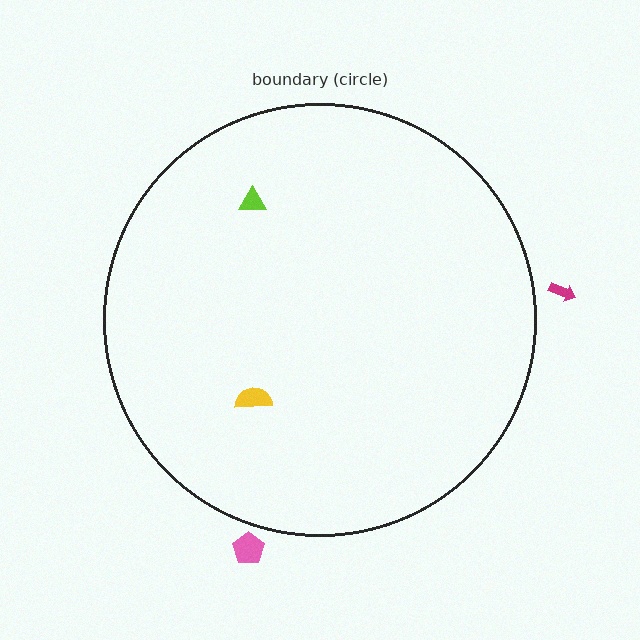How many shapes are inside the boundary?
2 inside, 2 outside.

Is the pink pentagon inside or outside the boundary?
Outside.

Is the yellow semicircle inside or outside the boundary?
Inside.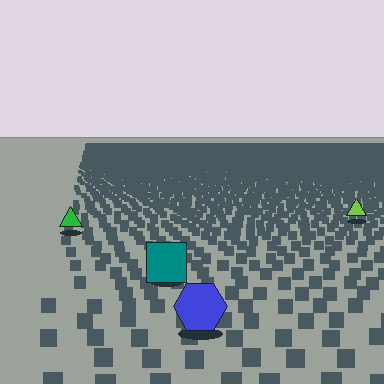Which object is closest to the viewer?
The blue hexagon is closest. The texture marks near it are larger and more spread out.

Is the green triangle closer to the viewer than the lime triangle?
Yes. The green triangle is closer — you can tell from the texture gradient: the ground texture is coarser near it.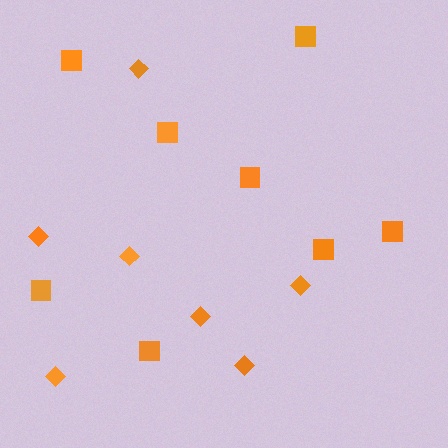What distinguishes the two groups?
There are 2 groups: one group of squares (8) and one group of diamonds (7).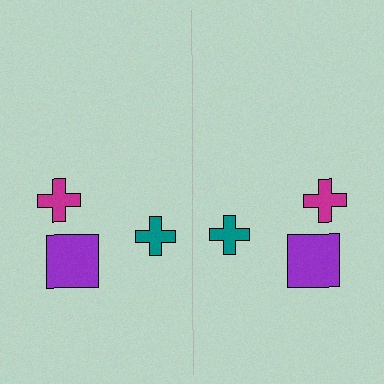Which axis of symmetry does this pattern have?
The pattern has a vertical axis of symmetry running through the center of the image.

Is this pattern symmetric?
Yes, this pattern has bilateral (reflection) symmetry.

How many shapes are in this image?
There are 6 shapes in this image.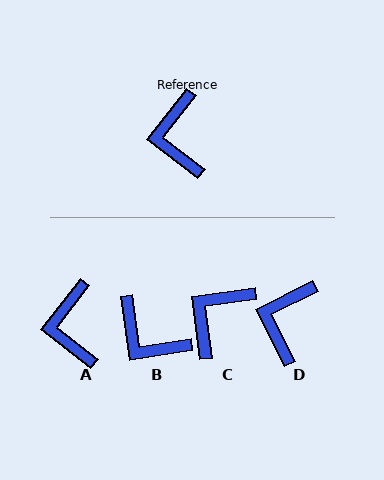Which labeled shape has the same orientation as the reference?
A.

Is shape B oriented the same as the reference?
No, it is off by about 46 degrees.